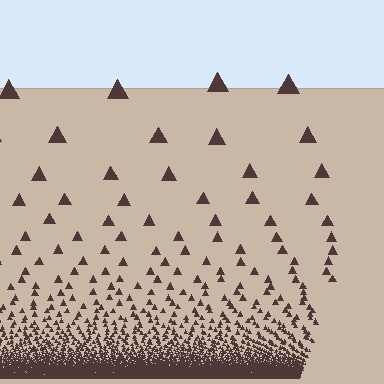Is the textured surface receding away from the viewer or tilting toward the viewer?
The surface appears to tilt toward the viewer. Texture elements get larger and sparser toward the top.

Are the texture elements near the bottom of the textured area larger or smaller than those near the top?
Smaller. The gradient is inverted — elements near the bottom are smaller and denser.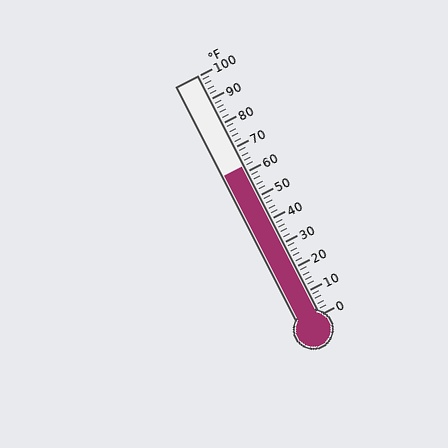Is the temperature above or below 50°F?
The temperature is above 50°F.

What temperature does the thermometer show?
The thermometer shows approximately 62°F.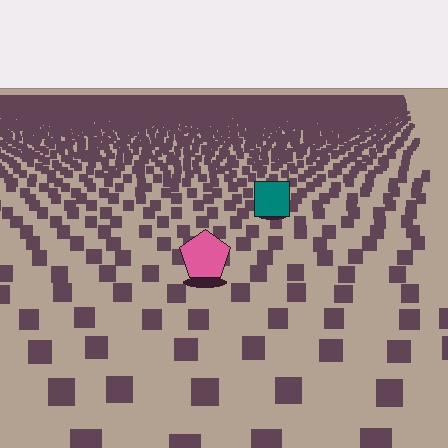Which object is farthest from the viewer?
The teal square is farthest from the viewer. It appears smaller and the ground texture around it is denser.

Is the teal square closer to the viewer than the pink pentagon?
No. The pink pentagon is closer — you can tell from the texture gradient: the ground texture is coarser near it.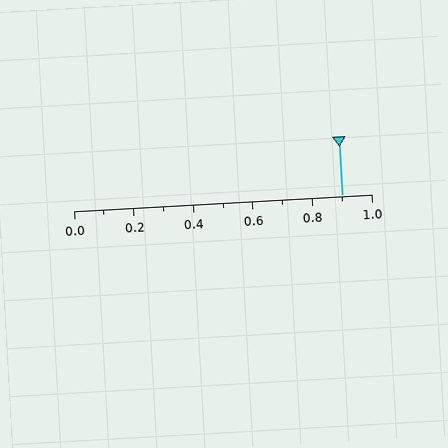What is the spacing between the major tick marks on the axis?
The major ticks are spaced 0.2 apart.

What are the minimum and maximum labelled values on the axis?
The axis runs from 0.0 to 1.0.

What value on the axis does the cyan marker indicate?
The marker indicates approximately 0.9.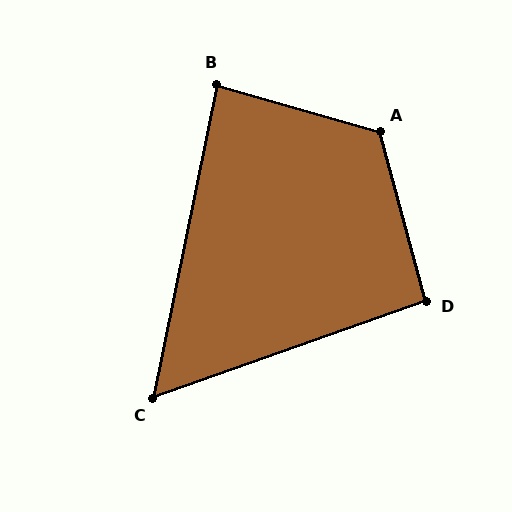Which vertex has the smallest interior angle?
C, at approximately 59 degrees.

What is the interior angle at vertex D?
Approximately 95 degrees (approximately right).